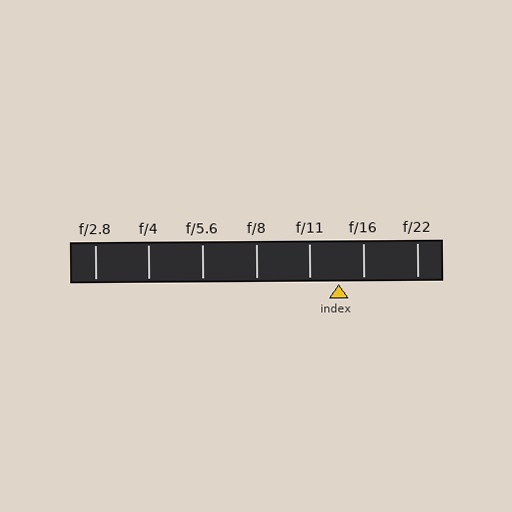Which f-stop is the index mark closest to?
The index mark is closest to f/16.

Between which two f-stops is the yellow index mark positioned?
The index mark is between f/11 and f/16.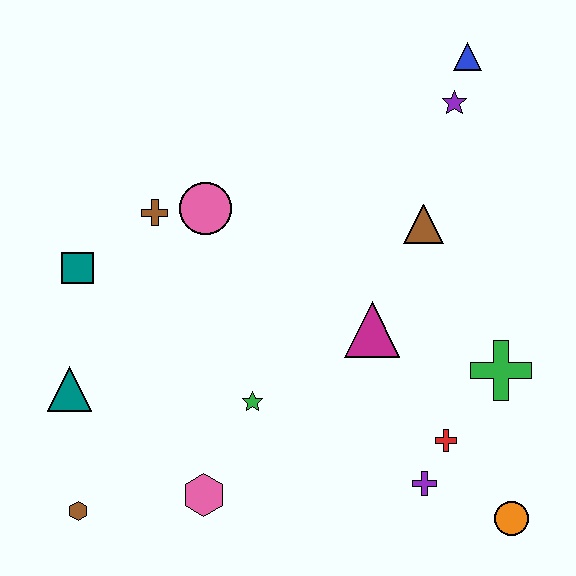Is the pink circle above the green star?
Yes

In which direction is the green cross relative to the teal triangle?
The green cross is to the right of the teal triangle.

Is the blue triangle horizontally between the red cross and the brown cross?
No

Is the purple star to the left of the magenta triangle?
No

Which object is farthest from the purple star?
The brown hexagon is farthest from the purple star.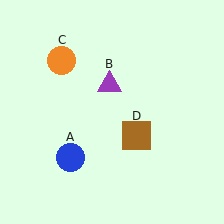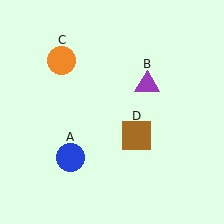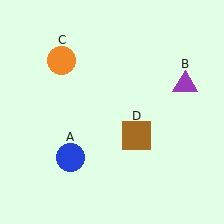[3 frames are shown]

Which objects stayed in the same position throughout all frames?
Blue circle (object A) and orange circle (object C) and brown square (object D) remained stationary.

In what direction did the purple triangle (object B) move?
The purple triangle (object B) moved right.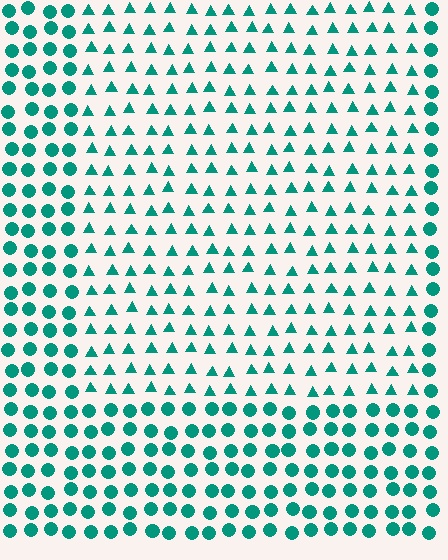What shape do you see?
I see a rectangle.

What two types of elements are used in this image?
The image uses triangles inside the rectangle region and circles outside it.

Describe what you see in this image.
The image is filled with small teal elements arranged in a uniform grid. A rectangle-shaped region contains triangles, while the surrounding area contains circles. The boundary is defined purely by the change in element shape.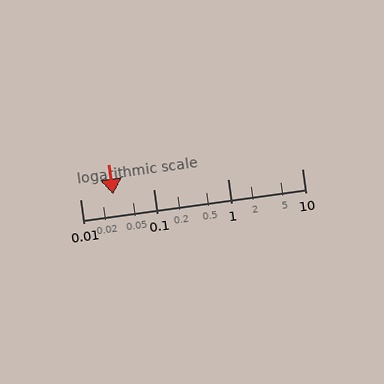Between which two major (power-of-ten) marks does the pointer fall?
The pointer is between 0.01 and 0.1.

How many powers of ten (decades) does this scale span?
The scale spans 3 decades, from 0.01 to 10.